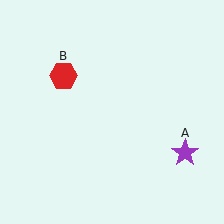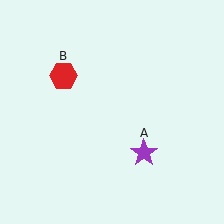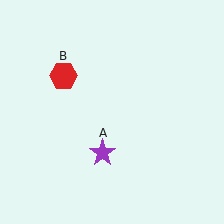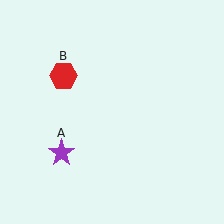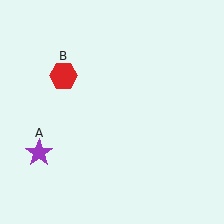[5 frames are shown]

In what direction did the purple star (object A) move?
The purple star (object A) moved left.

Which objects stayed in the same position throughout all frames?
Red hexagon (object B) remained stationary.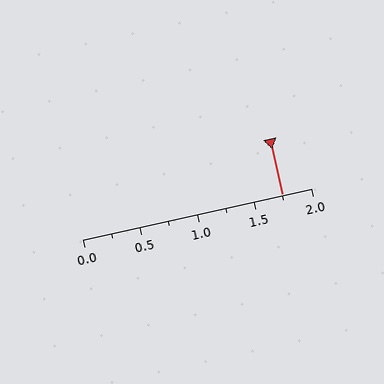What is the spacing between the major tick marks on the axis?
The major ticks are spaced 0.5 apart.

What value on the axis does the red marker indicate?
The marker indicates approximately 1.75.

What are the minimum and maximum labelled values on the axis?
The axis runs from 0.0 to 2.0.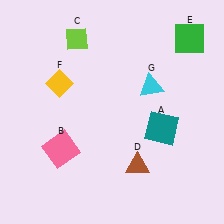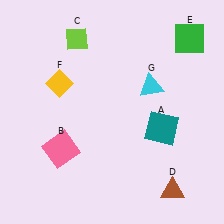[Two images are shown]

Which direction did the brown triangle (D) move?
The brown triangle (D) moved right.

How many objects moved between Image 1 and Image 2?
1 object moved between the two images.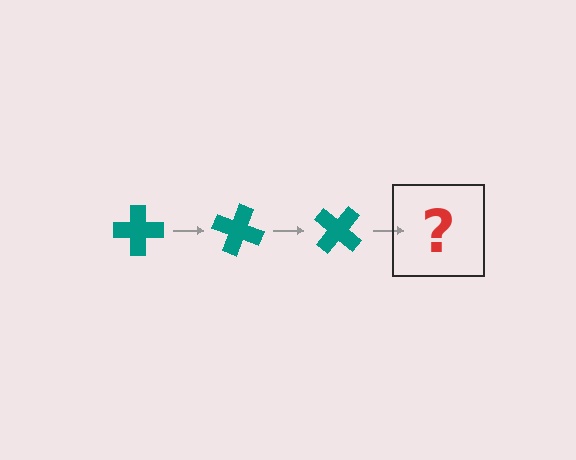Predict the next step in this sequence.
The next step is a teal cross rotated 60 degrees.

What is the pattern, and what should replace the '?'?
The pattern is that the cross rotates 20 degrees each step. The '?' should be a teal cross rotated 60 degrees.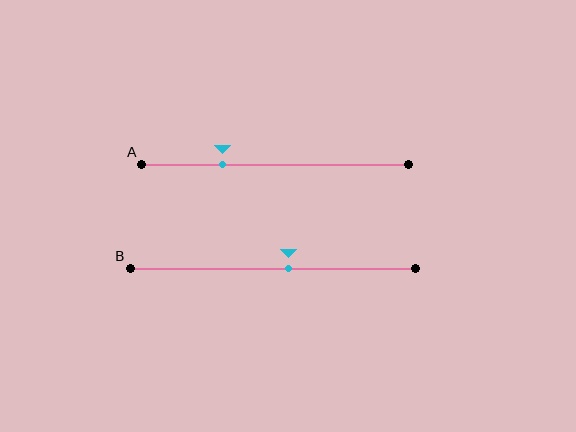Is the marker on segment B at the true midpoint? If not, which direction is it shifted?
No, the marker on segment B is shifted to the right by about 5% of the segment length.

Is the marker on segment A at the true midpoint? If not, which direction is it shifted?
No, the marker on segment A is shifted to the left by about 20% of the segment length.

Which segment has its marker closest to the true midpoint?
Segment B has its marker closest to the true midpoint.